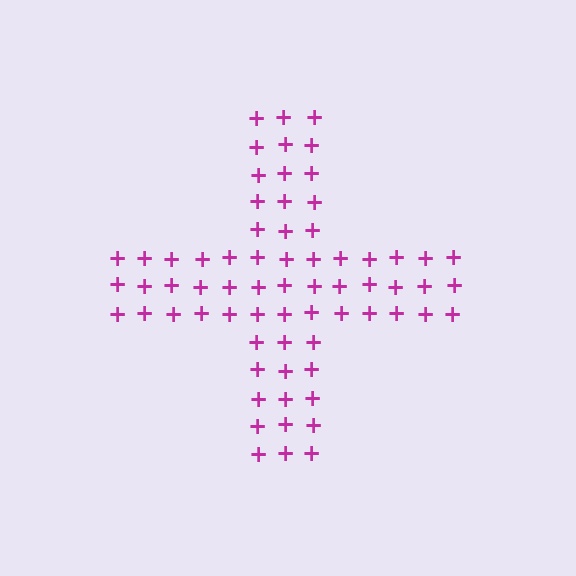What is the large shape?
The large shape is a cross.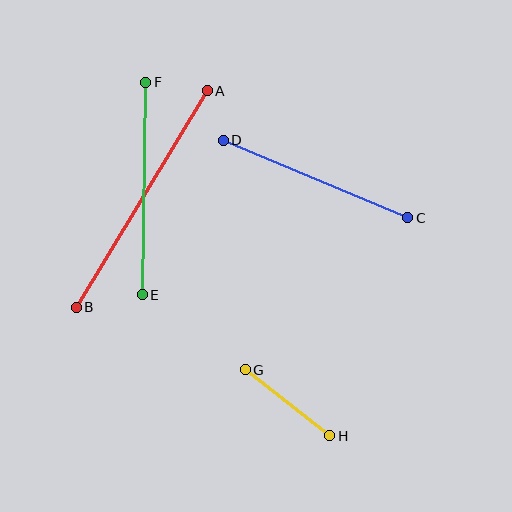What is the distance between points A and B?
The distance is approximately 253 pixels.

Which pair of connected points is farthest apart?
Points A and B are farthest apart.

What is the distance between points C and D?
The distance is approximately 200 pixels.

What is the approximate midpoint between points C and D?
The midpoint is at approximately (316, 179) pixels.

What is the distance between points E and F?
The distance is approximately 213 pixels.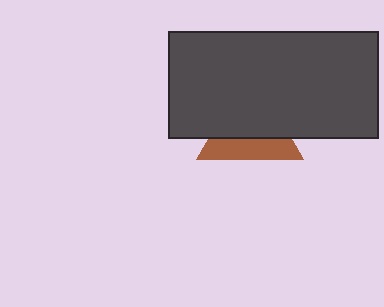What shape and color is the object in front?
The object in front is a dark gray rectangle.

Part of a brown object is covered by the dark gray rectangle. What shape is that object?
It is a triangle.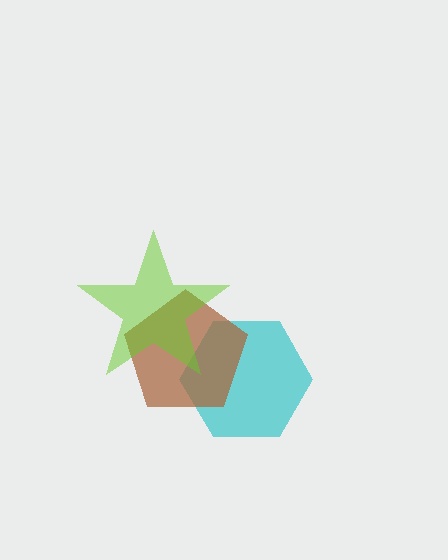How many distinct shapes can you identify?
There are 3 distinct shapes: a cyan hexagon, a brown pentagon, a lime star.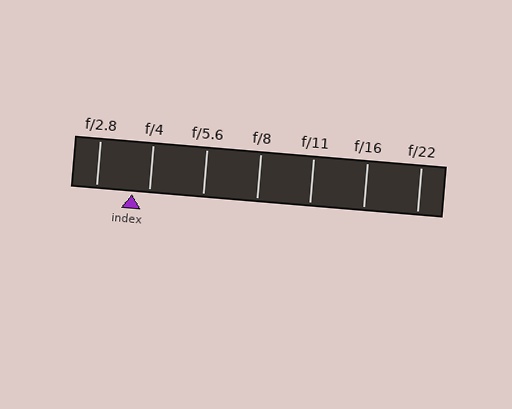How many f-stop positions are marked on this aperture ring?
There are 7 f-stop positions marked.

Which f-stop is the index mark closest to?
The index mark is closest to f/4.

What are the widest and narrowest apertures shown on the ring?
The widest aperture shown is f/2.8 and the narrowest is f/22.